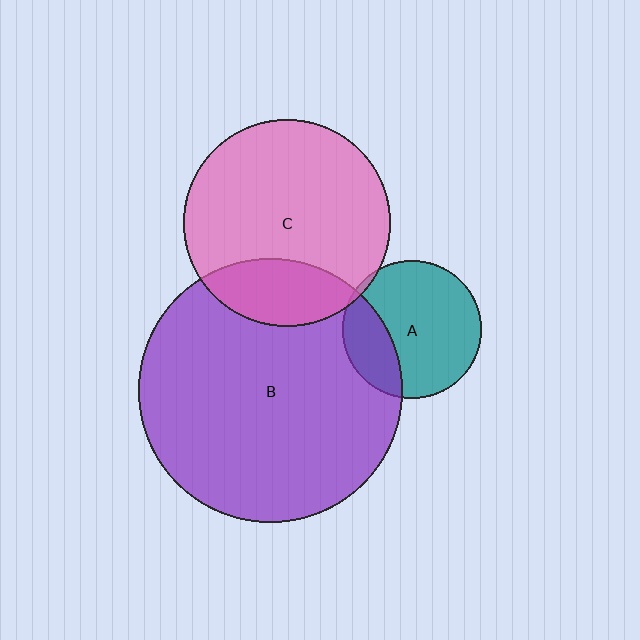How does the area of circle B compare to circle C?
Approximately 1.6 times.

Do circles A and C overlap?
Yes.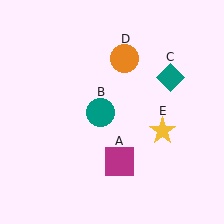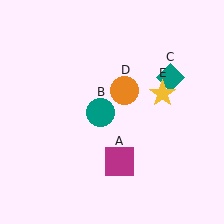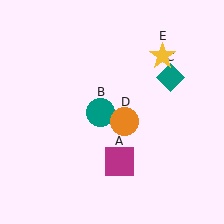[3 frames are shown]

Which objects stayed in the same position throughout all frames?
Magenta square (object A) and teal circle (object B) and teal diamond (object C) remained stationary.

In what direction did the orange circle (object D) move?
The orange circle (object D) moved down.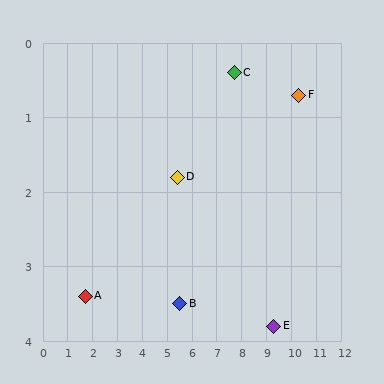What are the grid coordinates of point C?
Point C is at approximately (7.7, 0.4).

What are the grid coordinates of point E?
Point E is at approximately (9.3, 3.8).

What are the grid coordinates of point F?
Point F is at approximately (10.3, 0.7).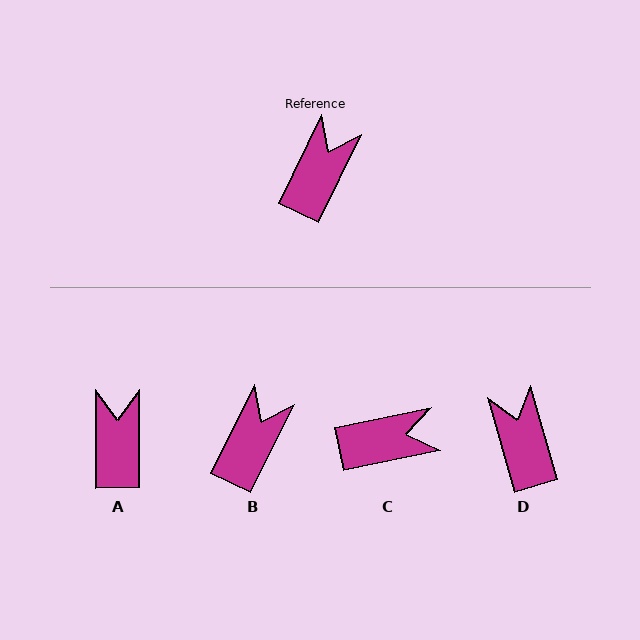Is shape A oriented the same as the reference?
No, it is off by about 26 degrees.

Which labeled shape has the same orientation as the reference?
B.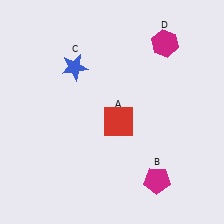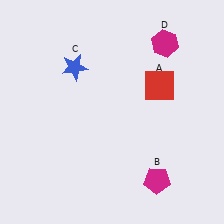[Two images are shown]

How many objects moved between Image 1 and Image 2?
1 object moved between the two images.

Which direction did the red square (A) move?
The red square (A) moved right.